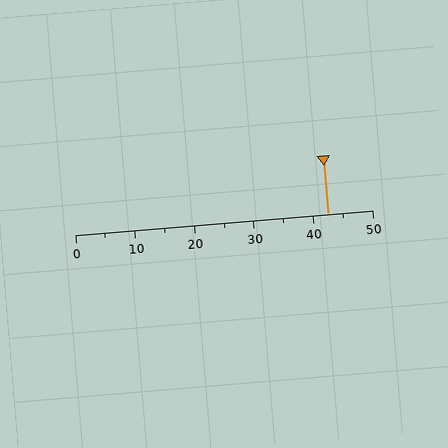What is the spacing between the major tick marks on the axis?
The major ticks are spaced 10 apart.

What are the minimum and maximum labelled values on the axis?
The axis runs from 0 to 50.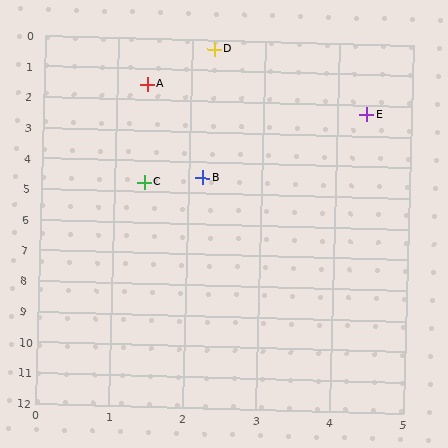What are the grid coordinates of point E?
Point E is at approximately (4.4, 2.3).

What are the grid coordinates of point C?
Point C is at approximately (1.4, 4.7).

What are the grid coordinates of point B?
Point B is at approximately (2.2, 4.5).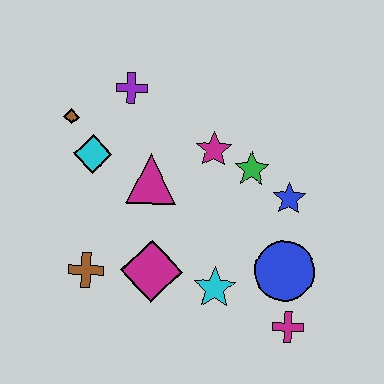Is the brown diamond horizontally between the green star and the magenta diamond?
No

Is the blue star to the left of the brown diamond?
No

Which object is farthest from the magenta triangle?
The magenta cross is farthest from the magenta triangle.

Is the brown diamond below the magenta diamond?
No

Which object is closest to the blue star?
The green star is closest to the blue star.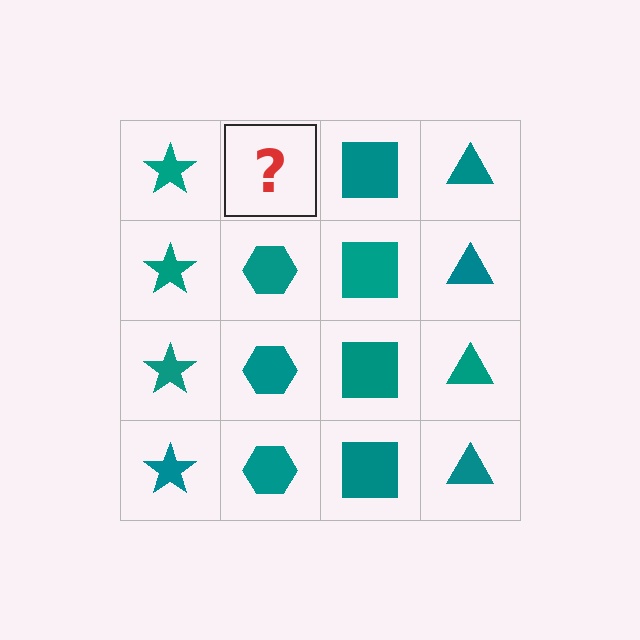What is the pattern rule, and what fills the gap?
The rule is that each column has a consistent shape. The gap should be filled with a teal hexagon.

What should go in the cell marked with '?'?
The missing cell should contain a teal hexagon.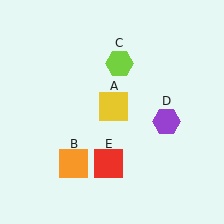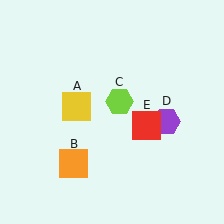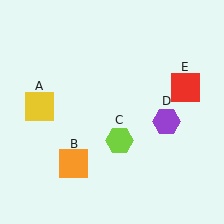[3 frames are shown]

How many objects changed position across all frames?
3 objects changed position: yellow square (object A), lime hexagon (object C), red square (object E).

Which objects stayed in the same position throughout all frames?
Orange square (object B) and purple hexagon (object D) remained stationary.